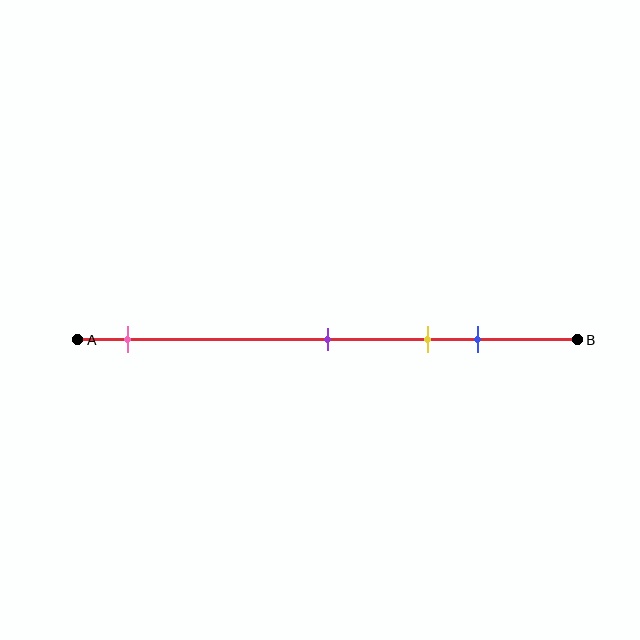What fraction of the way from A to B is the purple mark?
The purple mark is approximately 50% (0.5) of the way from A to B.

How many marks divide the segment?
There are 4 marks dividing the segment.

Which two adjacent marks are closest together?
The yellow and blue marks are the closest adjacent pair.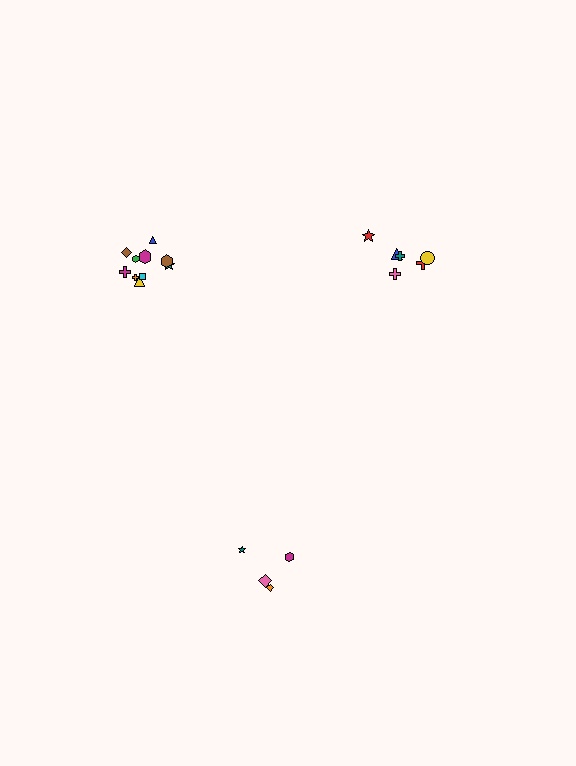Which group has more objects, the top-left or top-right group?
The top-left group.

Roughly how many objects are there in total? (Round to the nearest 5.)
Roughly 20 objects in total.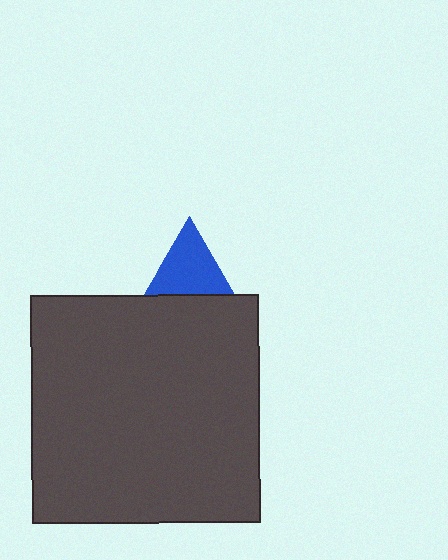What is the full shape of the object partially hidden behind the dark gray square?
The partially hidden object is a blue triangle.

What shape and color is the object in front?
The object in front is a dark gray square.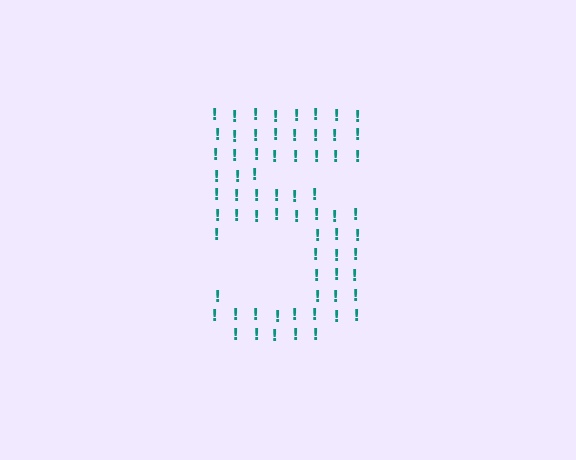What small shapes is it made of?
It is made of small exclamation marks.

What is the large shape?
The large shape is the digit 5.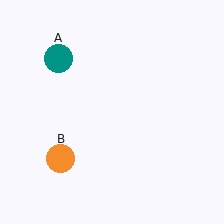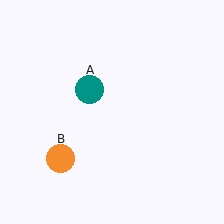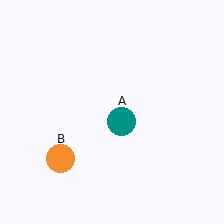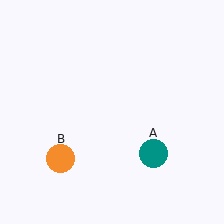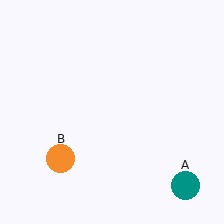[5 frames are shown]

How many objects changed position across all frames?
1 object changed position: teal circle (object A).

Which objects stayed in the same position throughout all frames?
Orange circle (object B) remained stationary.